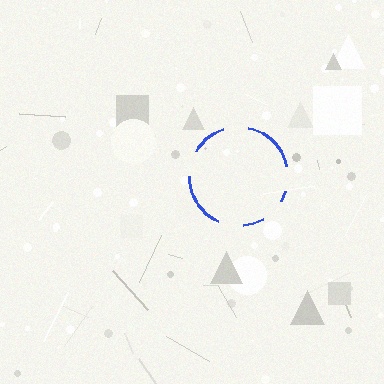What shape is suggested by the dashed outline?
The dashed outline suggests a circle.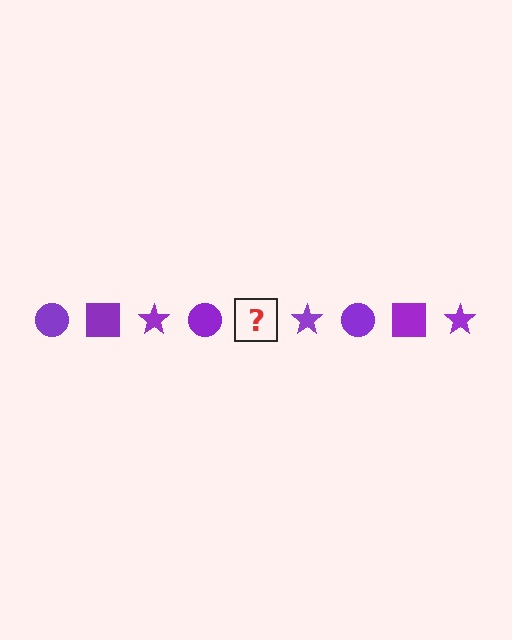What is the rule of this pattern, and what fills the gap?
The rule is that the pattern cycles through circle, square, star shapes in purple. The gap should be filled with a purple square.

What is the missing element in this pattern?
The missing element is a purple square.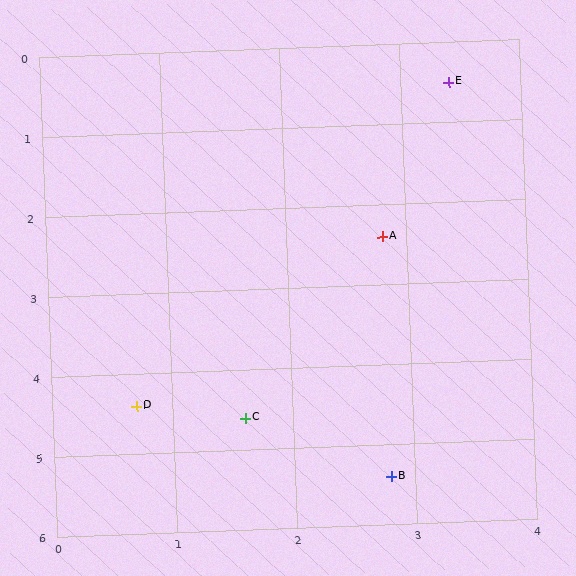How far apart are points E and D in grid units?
Points E and D are about 4.7 grid units apart.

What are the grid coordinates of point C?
Point C is at approximately (1.6, 4.6).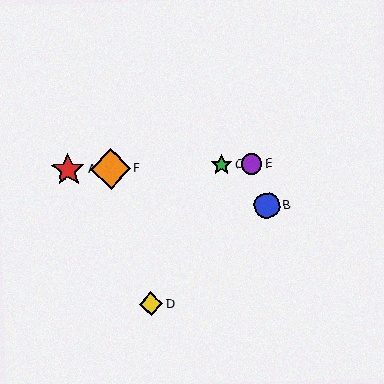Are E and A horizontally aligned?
Yes, both are at y≈164.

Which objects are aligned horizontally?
Objects A, C, E, F are aligned horizontally.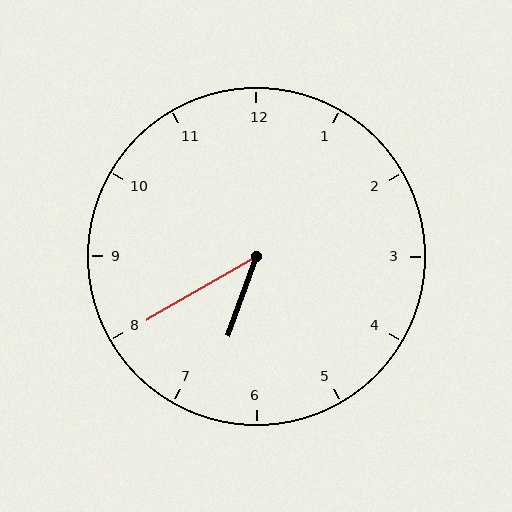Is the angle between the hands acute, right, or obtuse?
It is acute.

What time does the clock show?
6:40.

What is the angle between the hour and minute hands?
Approximately 40 degrees.